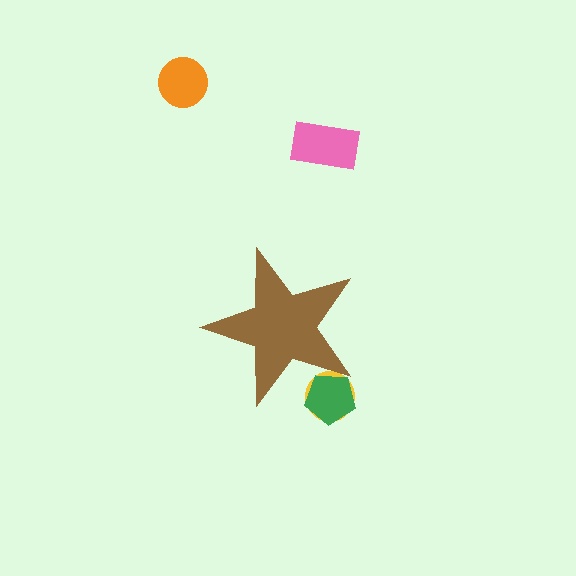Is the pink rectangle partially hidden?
No, the pink rectangle is fully visible.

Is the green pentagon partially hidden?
Yes, the green pentagon is partially hidden behind the brown star.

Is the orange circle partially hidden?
No, the orange circle is fully visible.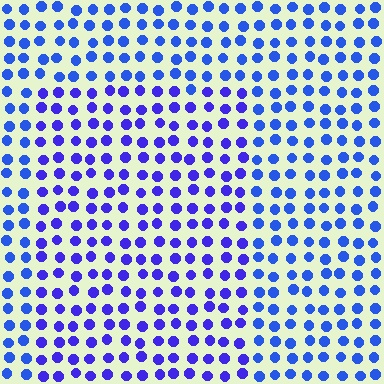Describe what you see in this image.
The image is filled with small blue elements in a uniform arrangement. A rectangle-shaped region is visible where the elements are tinted to a slightly different hue, forming a subtle color boundary.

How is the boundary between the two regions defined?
The boundary is defined purely by a slight shift in hue (about 24 degrees). Spacing, size, and orientation are identical on both sides.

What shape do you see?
I see a rectangle.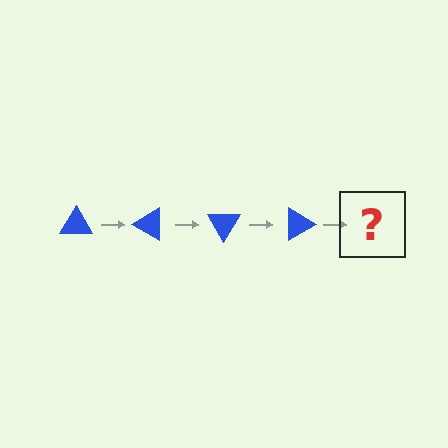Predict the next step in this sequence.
The next step is a blue triangle rotated 120 degrees.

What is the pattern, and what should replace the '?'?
The pattern is that the triangle rotates 30 degrees each step. The '?' should be a blue triangle rotated 120 degrees.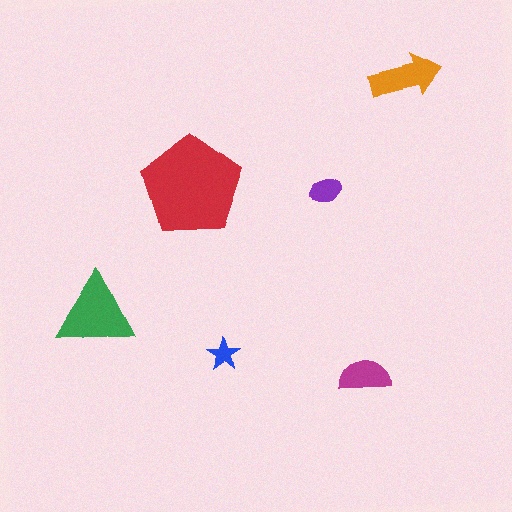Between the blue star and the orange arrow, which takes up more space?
The orange arrow.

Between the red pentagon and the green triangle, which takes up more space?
The red pentagon.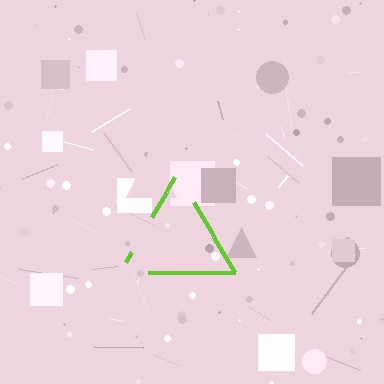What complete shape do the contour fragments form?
The contour fragments form a triangle.